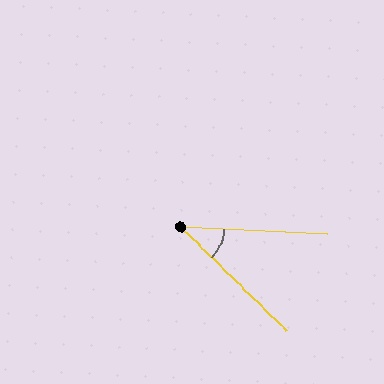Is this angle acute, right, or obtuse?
It is acute.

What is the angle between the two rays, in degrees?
Approximately 42 degrees.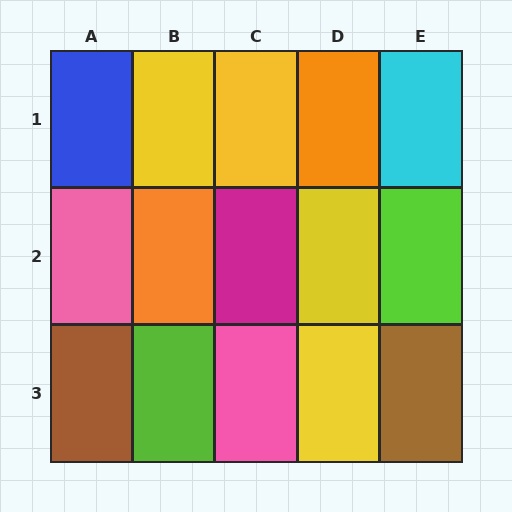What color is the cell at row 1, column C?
Yellow.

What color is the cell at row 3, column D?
Yellow.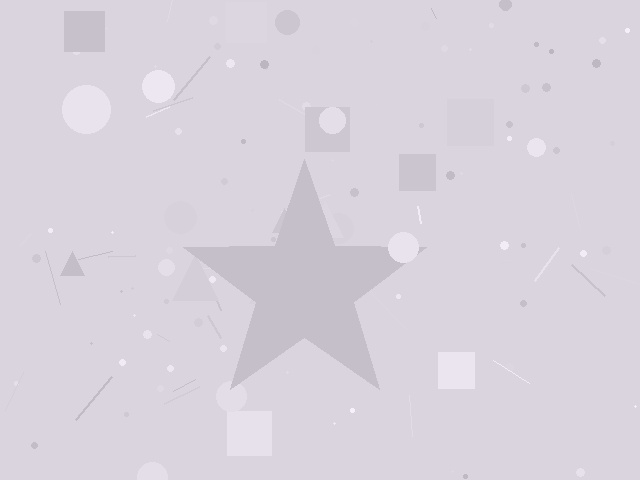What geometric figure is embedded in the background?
A star is embedded in the background.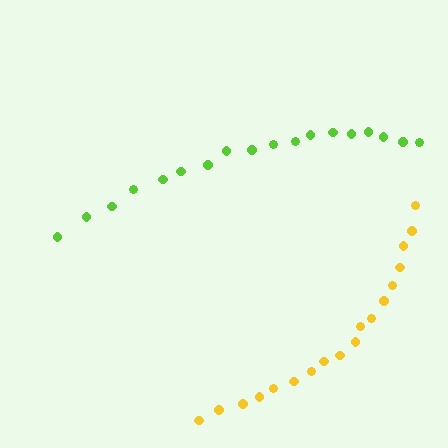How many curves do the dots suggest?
There are 2 distinct paths.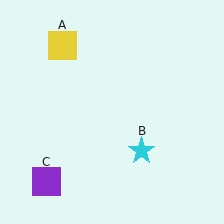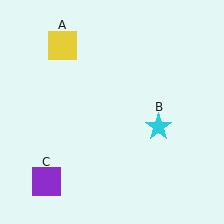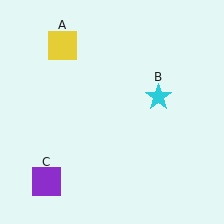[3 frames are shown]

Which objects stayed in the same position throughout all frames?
Yellow square (object A) and purple square (object C) remained stationary.